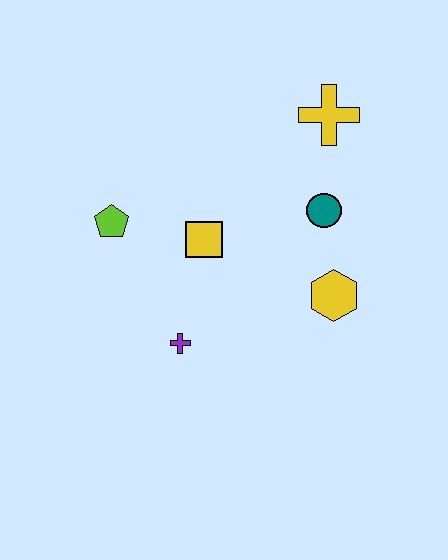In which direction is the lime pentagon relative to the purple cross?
The lime pentagon is above the purple cross.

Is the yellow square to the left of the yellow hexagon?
Yes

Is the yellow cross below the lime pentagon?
No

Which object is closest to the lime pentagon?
The yellow square is closest to the lime pentagon.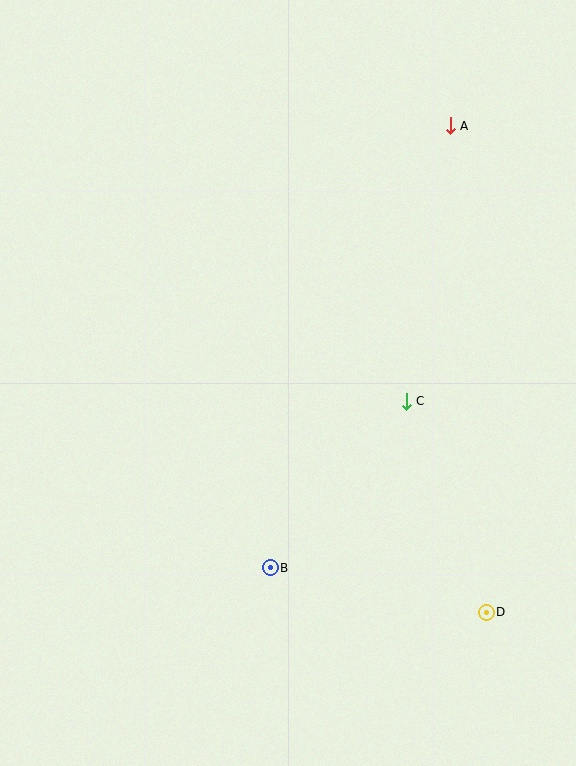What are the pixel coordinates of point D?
Point D is at (486, 612).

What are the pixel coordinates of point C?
Point C is at (406, 401).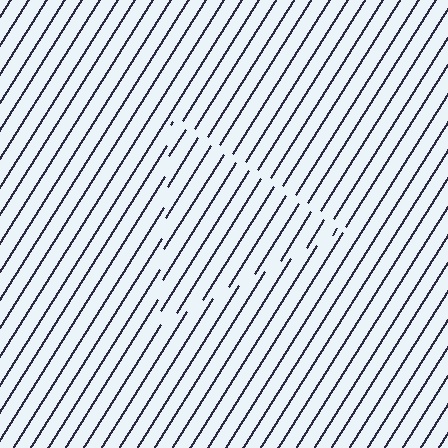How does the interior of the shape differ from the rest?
The interior of the shape contains the same grating, shifted by half a period — the contour is defined by the phase discontinuity where line-ends from the inner and outer gratings abut.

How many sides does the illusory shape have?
3 sides — the line-ends trace a triangle.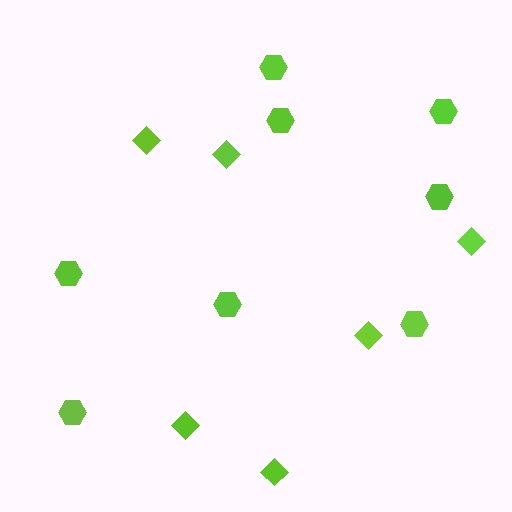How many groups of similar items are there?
There are 2 groups: one group of diamonds (6) and one group of hexagons (8).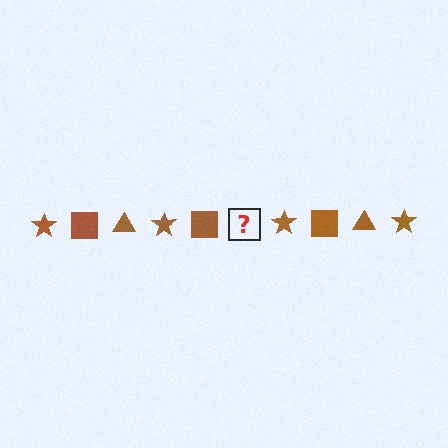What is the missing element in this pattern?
The missing element is a brown triangle.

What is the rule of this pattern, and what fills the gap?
The rule is that the pattern cycles through star, square, triangle shapes in brown. The gap should be filled with a brown triangle.